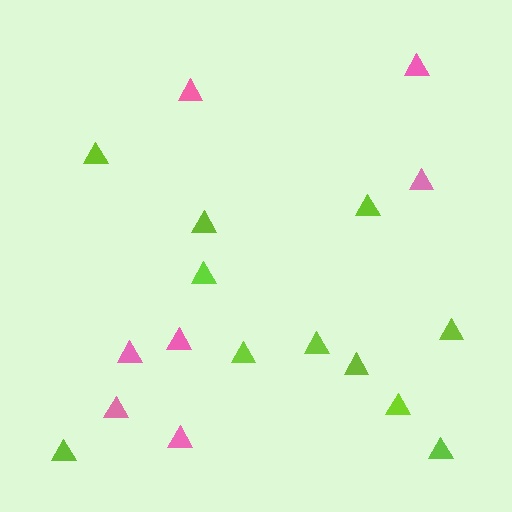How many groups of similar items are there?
There are 2 groups: one group of pink triangles (7) and one group of lime triangles (11).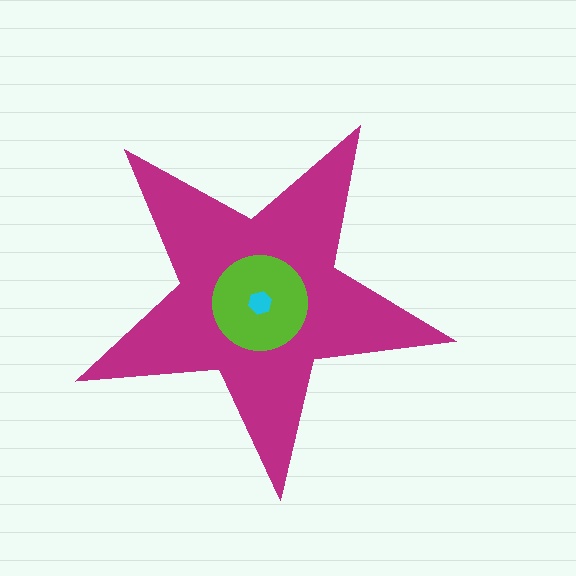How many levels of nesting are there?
3.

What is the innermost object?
The cyan hexagon.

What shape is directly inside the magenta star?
The lime circle.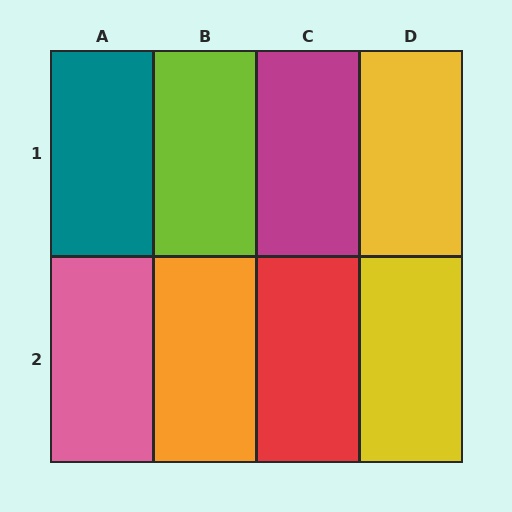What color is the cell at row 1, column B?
Lime.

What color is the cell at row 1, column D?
Yellow.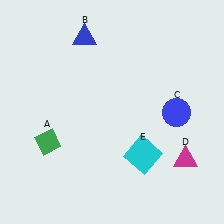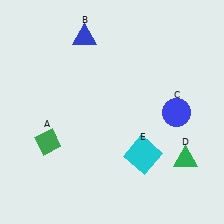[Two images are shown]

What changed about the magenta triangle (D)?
In Image 1, D is magenta. In Image 2, it changed to green.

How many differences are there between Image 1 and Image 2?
There is 1 difference between the two images.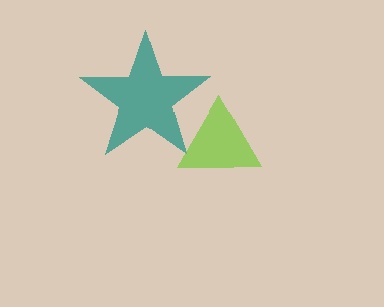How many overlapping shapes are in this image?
There are 2 overlapping shapes in the image.